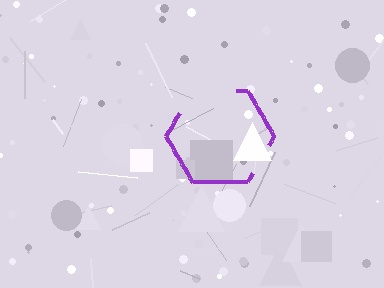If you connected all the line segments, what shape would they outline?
They would outline a hexagon.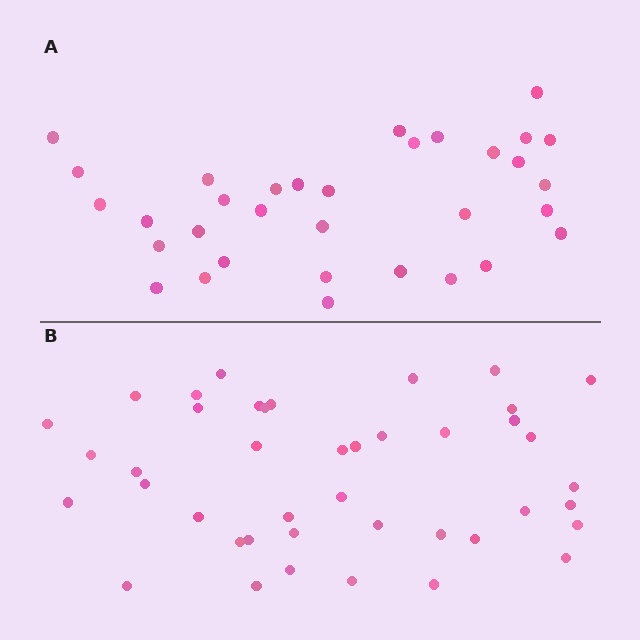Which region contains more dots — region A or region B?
Region B (the bottom region) has more dots.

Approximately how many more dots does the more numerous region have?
Region B has roughly 8 or so more dots than region A.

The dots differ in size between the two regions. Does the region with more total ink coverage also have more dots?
No. Region A has more total ink coverage because its dots are larger, but region B actually contains more individual dots. Total area can be misleading — the number of items is what matters here.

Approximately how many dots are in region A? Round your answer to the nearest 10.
About 30 dots. (The exact count is 33, which rounds to 30.)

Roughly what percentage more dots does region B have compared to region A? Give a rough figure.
About 25% more.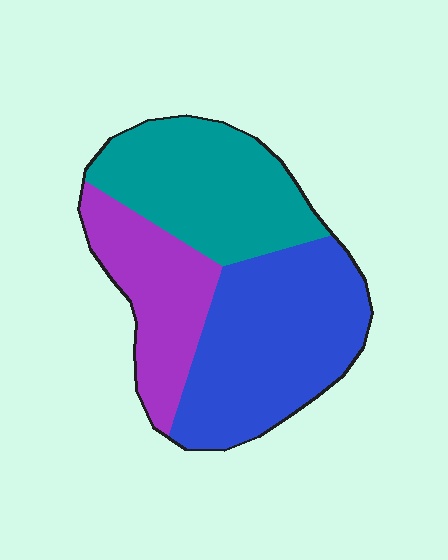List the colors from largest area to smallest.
From largest to smallest: blue, teal, purple.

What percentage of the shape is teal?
Teal covers 34% of the shape.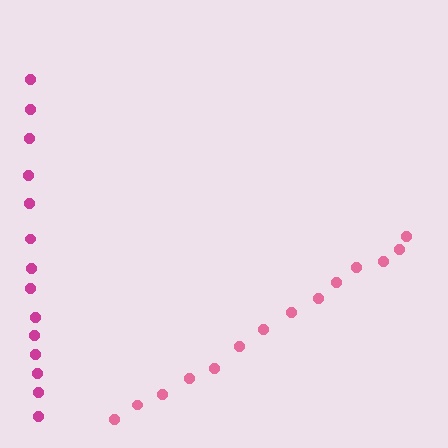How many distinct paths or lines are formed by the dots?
There are 2 distinct paths.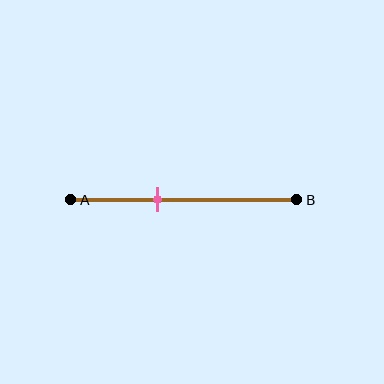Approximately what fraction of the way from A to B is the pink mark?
The pink mark is approximately 40% of the way from A to B.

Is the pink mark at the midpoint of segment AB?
No, the mark is at about 40% from A, not at the 50% midpoint.